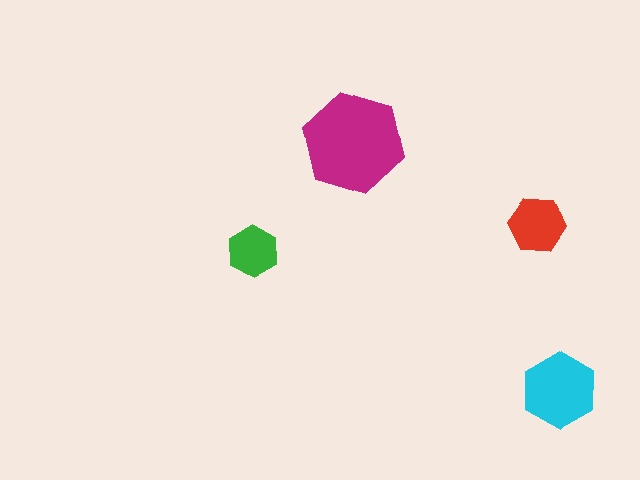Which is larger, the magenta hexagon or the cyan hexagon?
The magenta one.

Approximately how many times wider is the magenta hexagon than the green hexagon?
About 2 times wider.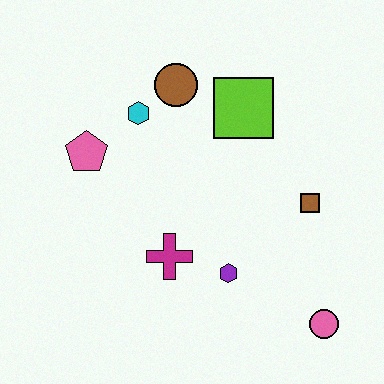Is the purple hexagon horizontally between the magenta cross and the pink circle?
Yes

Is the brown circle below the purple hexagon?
No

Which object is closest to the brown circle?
The cyan hexagon is closest to the brown circle.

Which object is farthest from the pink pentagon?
The pink circle is farthest from the pink pentagon.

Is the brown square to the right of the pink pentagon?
Yes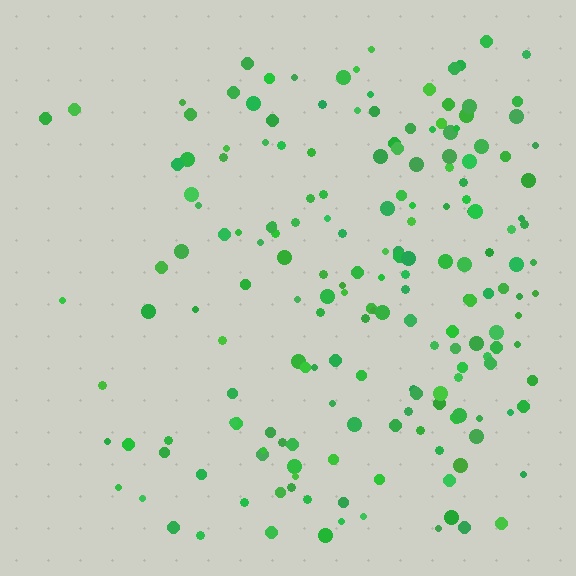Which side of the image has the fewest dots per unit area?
The left.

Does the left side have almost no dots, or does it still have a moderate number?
Still a moderate number, just noticeably fewer than the right.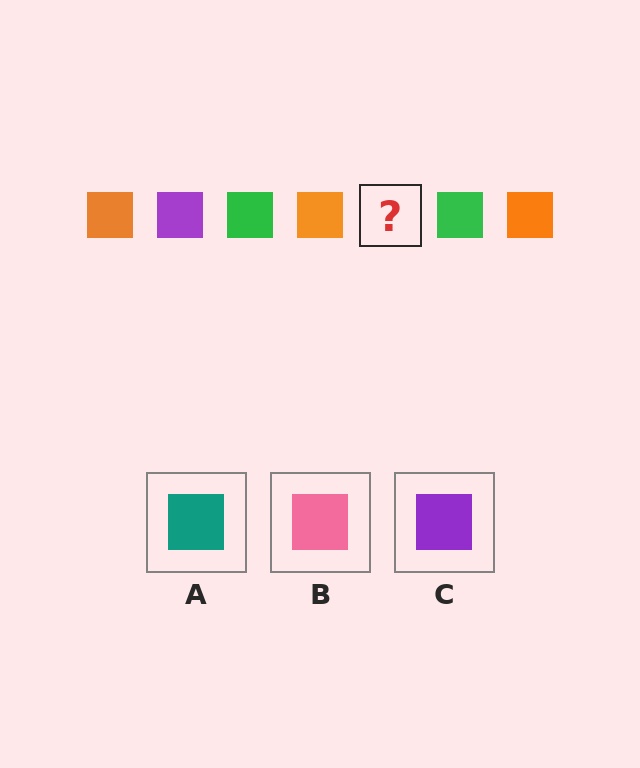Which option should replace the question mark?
Option C.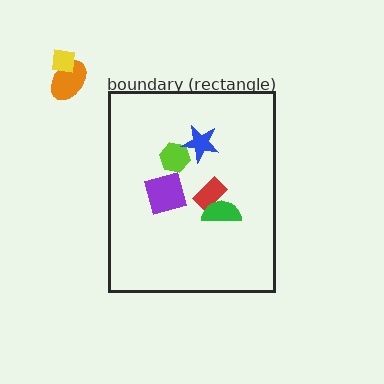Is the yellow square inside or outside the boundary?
Outside.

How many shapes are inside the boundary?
5 inside, 2 outside.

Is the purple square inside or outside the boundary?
Inside.